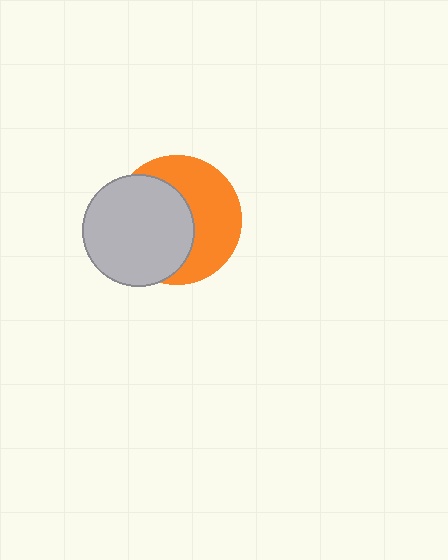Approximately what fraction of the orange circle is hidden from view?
Roughly 51% of the orange circle is hidden behind the light gray circle.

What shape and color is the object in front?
The object in front is a light gray circle.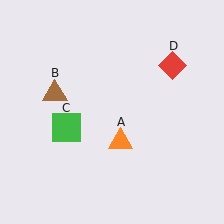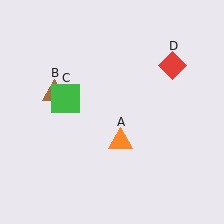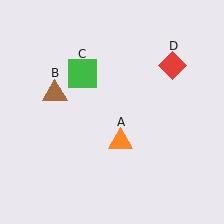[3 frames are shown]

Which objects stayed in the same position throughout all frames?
Orange triangle (object A) and brown triangle (object B) and red diamond (object D) remained stationary.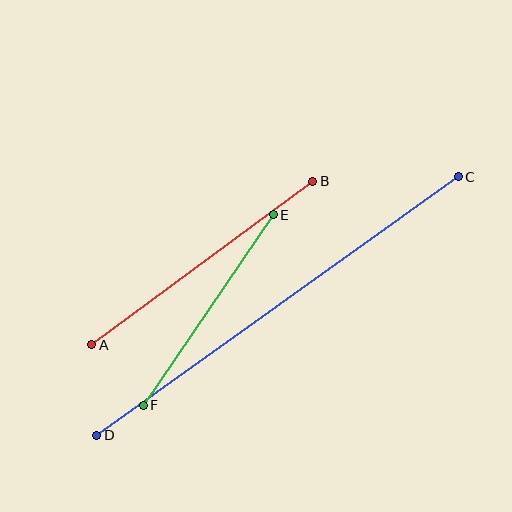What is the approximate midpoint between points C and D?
The midpoint is at approximately (277, 306) pixels.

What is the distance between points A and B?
The distance is approximately 275 pixels.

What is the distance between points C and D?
The distance is approximately 445 pixels.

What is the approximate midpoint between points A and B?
The midpoint is at approximately (202, 263) pixels.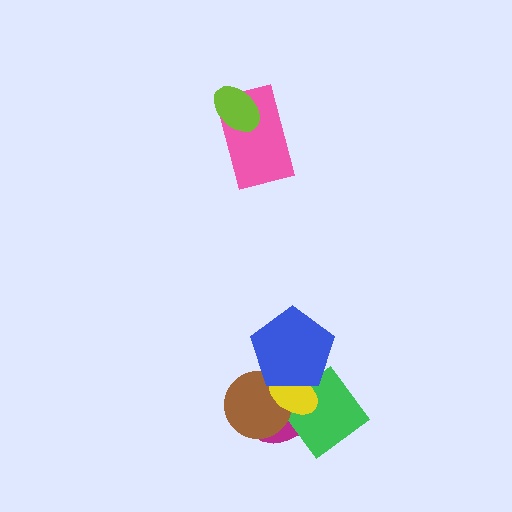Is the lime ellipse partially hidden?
No, no other shape covers it.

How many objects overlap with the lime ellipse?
1 object overlaps with the lime ellipse.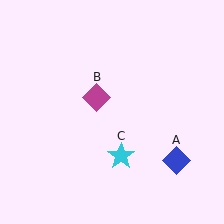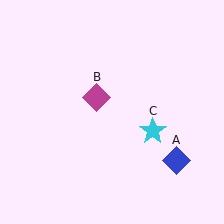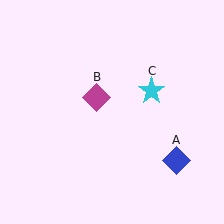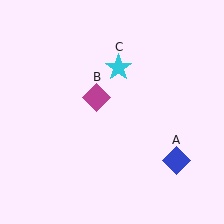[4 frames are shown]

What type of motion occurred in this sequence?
The cyan star (object C) rotated counterclockwise around the center of the scene.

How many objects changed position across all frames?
1 object changed position: cyan star (object C).